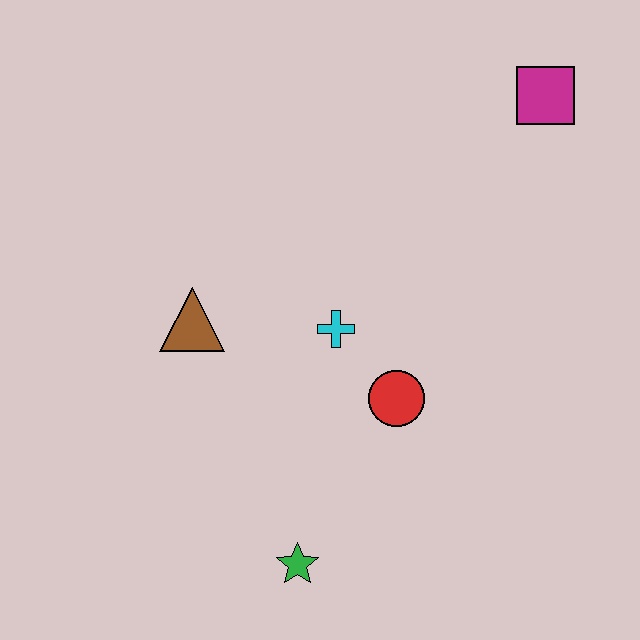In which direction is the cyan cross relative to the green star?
The cyan cross is above the green star.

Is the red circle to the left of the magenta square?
Yes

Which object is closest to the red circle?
The cyan cross is closest to the red circle.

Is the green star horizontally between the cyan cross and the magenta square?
No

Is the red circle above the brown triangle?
No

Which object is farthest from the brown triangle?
The magenta square is farthest from the brown triangle.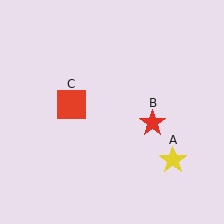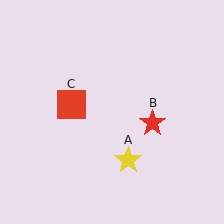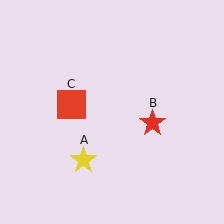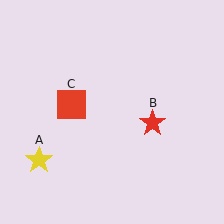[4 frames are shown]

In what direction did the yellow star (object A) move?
The yellow star (object A) moved left.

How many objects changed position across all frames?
1 object changed position: yellow star (object A).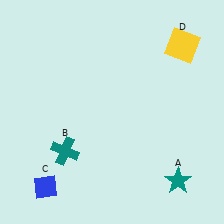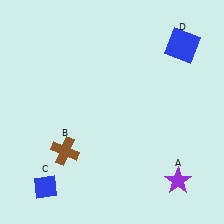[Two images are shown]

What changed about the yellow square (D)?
In Image 1, D is yellow. In Image 2, it changed to blue.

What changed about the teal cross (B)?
In Image 1, B is teal. In Image 2, it changed to brown.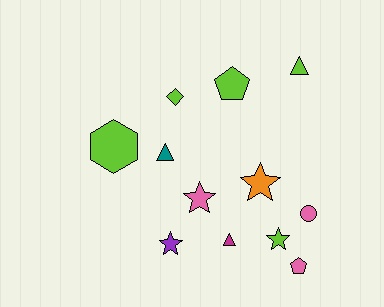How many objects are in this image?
There are 12 objects.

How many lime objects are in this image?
There are 5 lime objects.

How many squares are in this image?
There are no squares.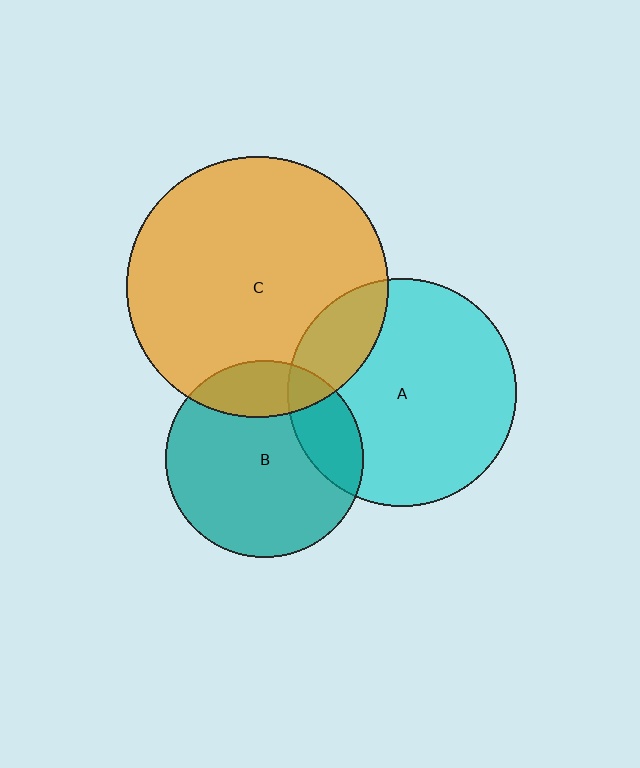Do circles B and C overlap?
Yes.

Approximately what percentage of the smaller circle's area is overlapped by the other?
Approximately 20%.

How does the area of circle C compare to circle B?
Approximately 1.7 times.